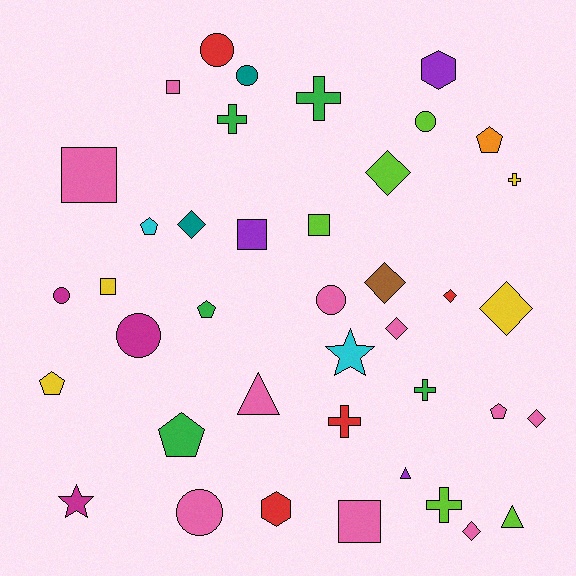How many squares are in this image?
There are 6 squares.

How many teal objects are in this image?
There are 2 teal objects.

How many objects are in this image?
There are 40 objects.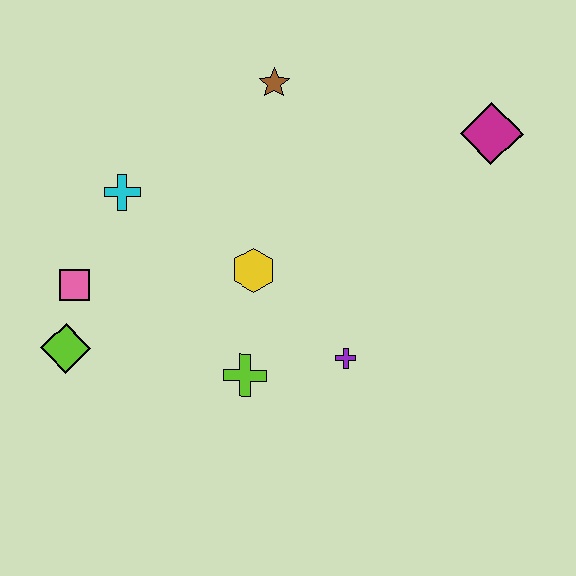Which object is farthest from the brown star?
The lime diamond is farthest from the brown star.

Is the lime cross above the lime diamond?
No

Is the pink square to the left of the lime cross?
Yes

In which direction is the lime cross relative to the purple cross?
The lime cross is to the left of the purple cross.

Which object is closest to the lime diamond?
The pink square is closest to the lime diamond.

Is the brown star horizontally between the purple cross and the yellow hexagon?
Yes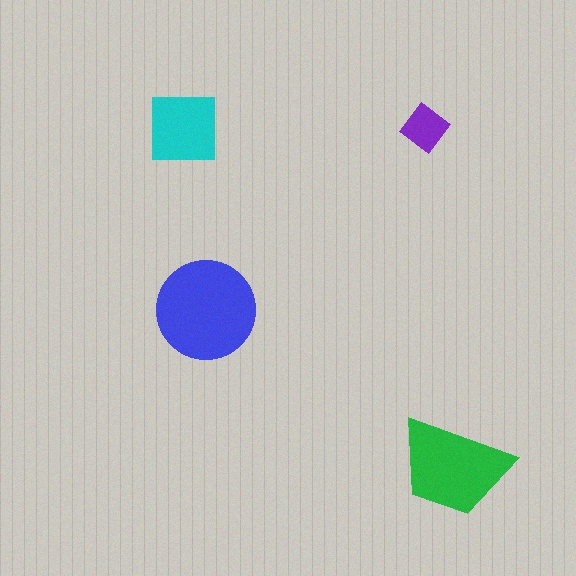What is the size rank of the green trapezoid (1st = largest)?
2nd.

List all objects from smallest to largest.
The purple diamond, the cyan square, the green trapezoid, the blue circle.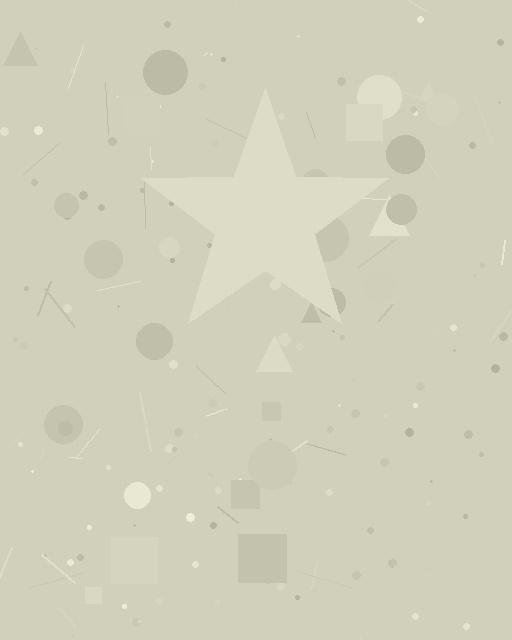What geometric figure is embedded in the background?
A star is embedded in the background.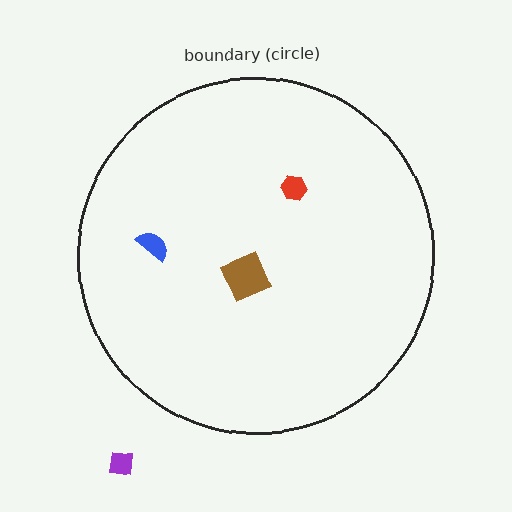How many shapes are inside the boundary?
3 inside, 1 outside.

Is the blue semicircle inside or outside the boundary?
Inside.